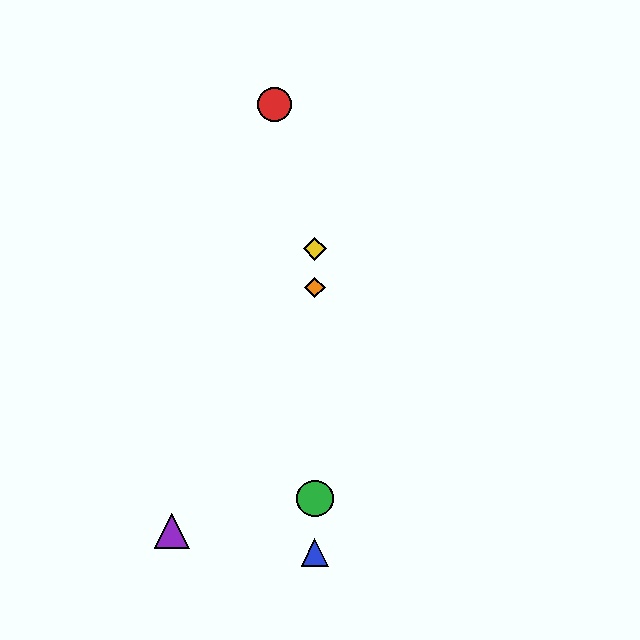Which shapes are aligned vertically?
The blue triangle, the green circle, the yellow diamond, the orange diamond are aligned vertically.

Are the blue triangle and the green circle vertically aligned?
Yes, both are at x≈315.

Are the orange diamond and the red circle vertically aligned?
No, the orange diamond is at x≈315 and the red circle is at x≈275.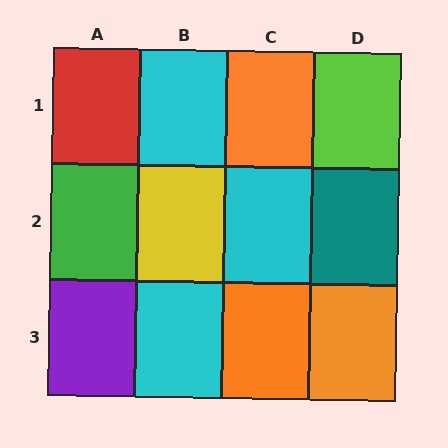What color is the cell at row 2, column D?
Teal.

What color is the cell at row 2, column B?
Yellow.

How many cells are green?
1 cell is green.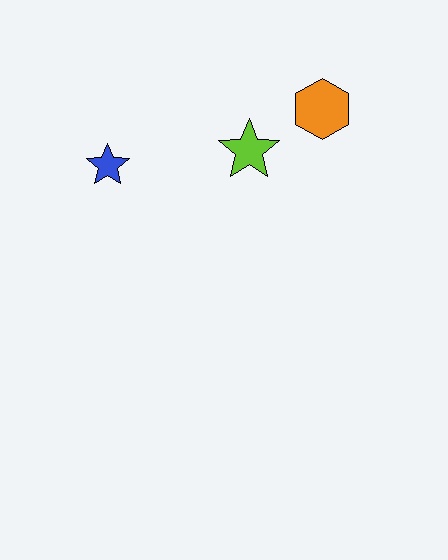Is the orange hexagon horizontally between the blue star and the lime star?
No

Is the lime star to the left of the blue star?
No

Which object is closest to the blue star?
The lime star is closest to the blue star.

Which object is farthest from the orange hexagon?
The blue star is farthest from the orange hexagon.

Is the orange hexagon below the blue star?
No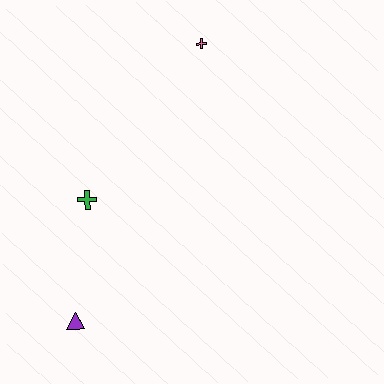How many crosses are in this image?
There are 2 crosses.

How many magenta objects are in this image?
There are no magenta objects.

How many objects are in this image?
There are 3 objects.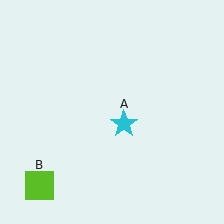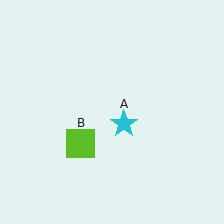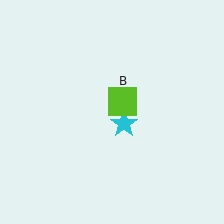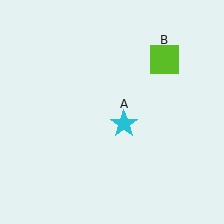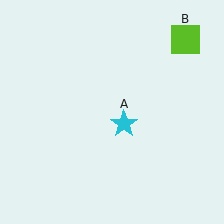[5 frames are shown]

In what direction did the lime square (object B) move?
The lime square (object B) moved up and to the right.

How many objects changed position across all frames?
1 object changed position: lime square (object B).